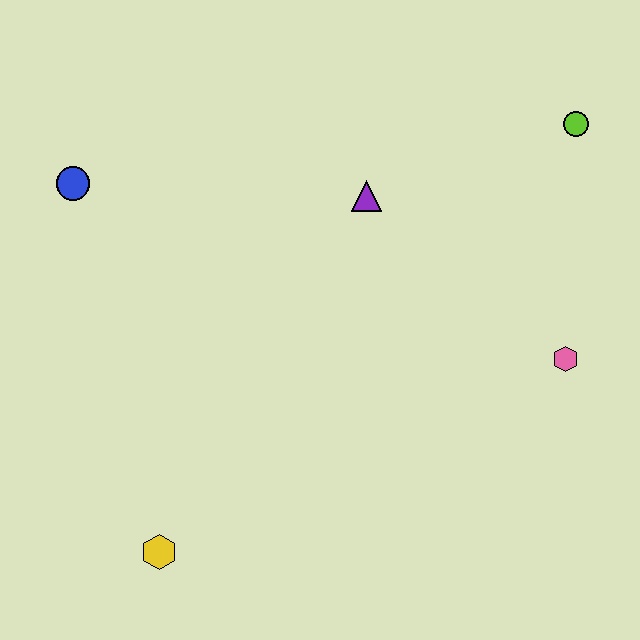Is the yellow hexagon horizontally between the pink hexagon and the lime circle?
No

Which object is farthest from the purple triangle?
The yellow hexagon is farthest from the purple triangle.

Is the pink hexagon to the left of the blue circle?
No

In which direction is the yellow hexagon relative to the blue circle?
The yellow hexagon is below the blue circle.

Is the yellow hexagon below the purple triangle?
Yes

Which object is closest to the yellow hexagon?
The blue circle is closest to the yellow hexagon.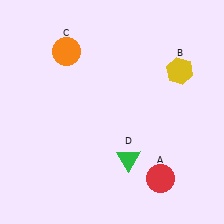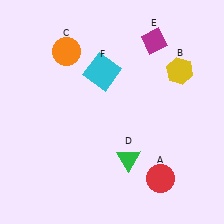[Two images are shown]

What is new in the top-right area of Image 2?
A magenta diamond (E) was added in the top-right area of Image 2.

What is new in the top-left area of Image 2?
A cyan square (F) was added in the top-left area of Image 2.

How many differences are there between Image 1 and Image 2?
There are 2 differences between the two images.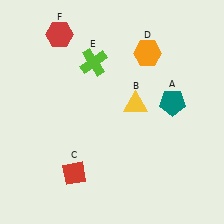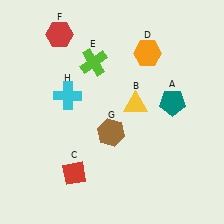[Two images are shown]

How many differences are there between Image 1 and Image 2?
There are 2 differences between the two images.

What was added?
A brown hexagon (G), a cyan cross (H) were added in Image 2.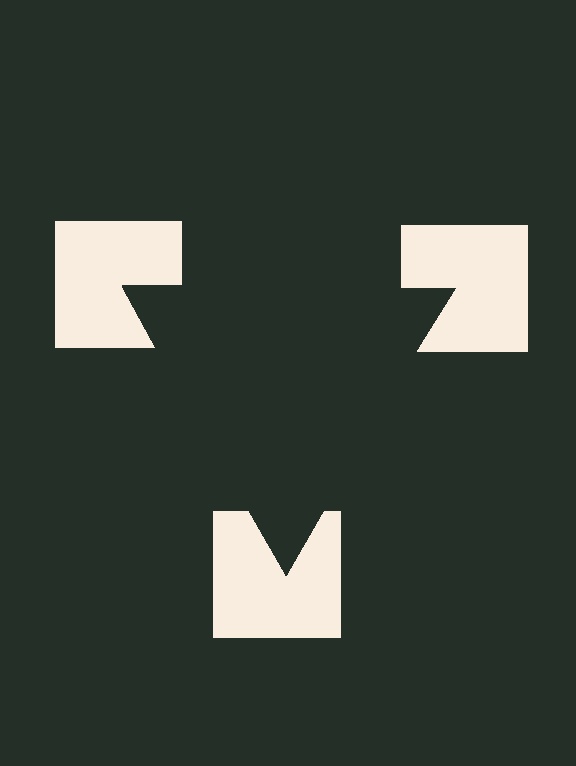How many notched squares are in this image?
There are 3 — one at each vertex of the illusory triangle.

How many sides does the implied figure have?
3 sides.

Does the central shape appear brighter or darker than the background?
It typically appears slightly darker than the background, even though no actual brightness change is drawn.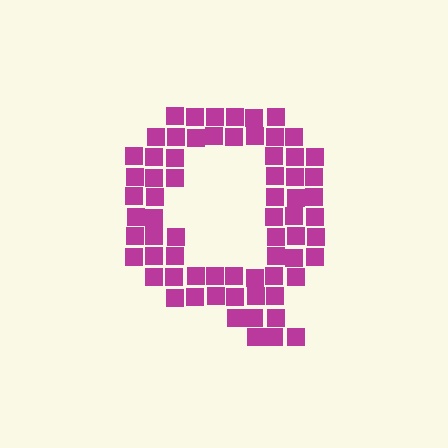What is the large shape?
The large shape is the letter Q.